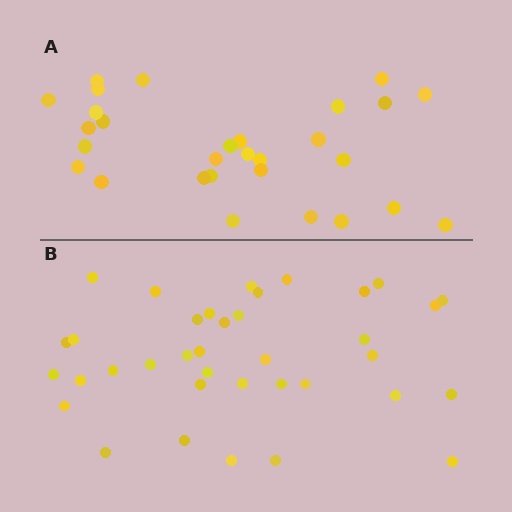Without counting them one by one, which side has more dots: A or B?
Region B (the bottom region) has more dots.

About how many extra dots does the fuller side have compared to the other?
Region B has roughly 8 or so more dots than region A.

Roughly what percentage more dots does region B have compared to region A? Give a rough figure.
About 30% more.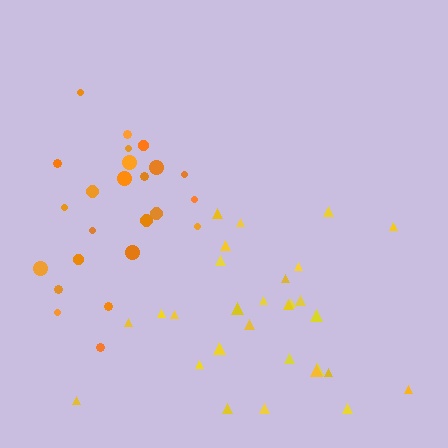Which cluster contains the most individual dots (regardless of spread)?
Yellow (29).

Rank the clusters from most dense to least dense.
yellow, orange.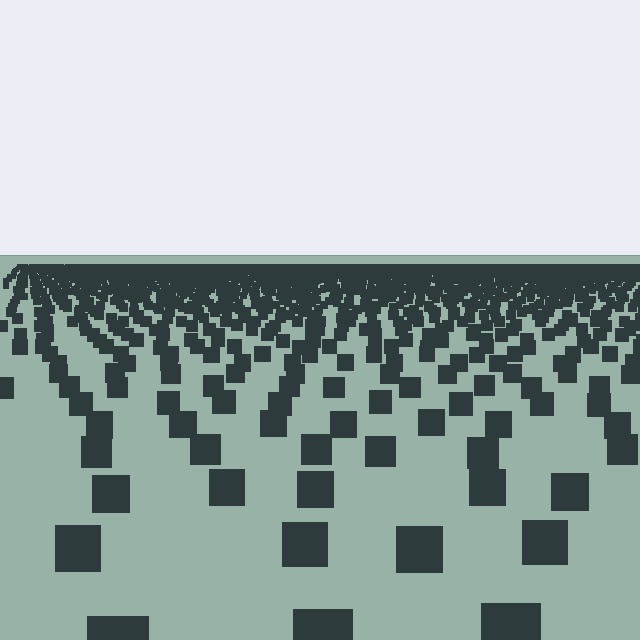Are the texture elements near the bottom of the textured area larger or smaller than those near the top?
Larger. Near the bottom, elements are closer to the viewer and appear at a bigger on-screen size.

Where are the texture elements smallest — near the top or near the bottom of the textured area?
Near the top.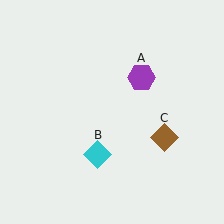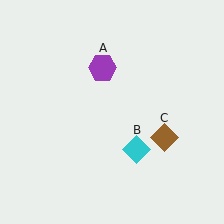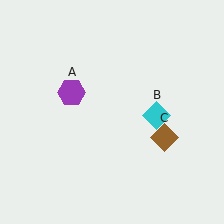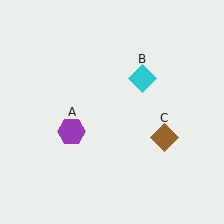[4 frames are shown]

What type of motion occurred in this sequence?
The purple hexagon (object A), cyan diamond (object B) rotated counterclockwise around the center of the scene.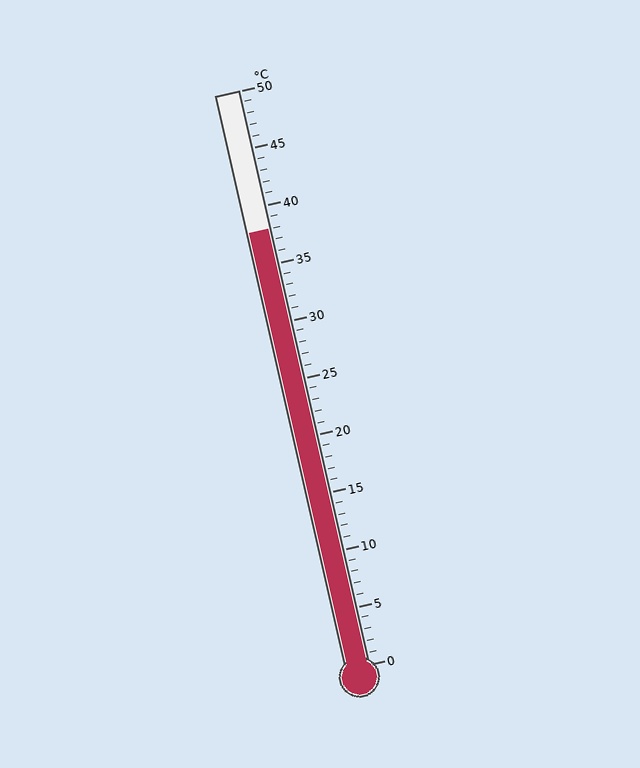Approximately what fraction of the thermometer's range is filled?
The thermometer is filled to approximately 75% of its range.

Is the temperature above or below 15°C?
The temperature is above 15°C.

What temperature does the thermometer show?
The thermometer shows approximately 38°C.